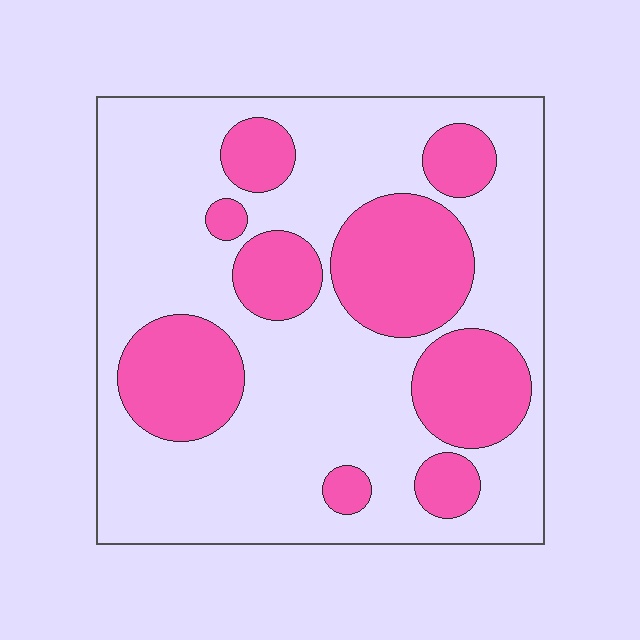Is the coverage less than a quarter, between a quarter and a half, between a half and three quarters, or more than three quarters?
Between a quarter and a half.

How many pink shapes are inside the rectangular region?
9.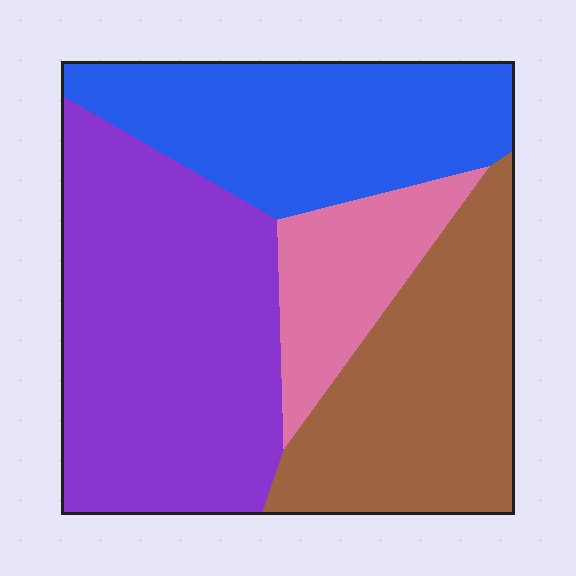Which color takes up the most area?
Purple, at roughly 40%.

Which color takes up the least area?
Pink, at roughly 10%.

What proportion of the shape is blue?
Blue covers roughly 25% of the shape.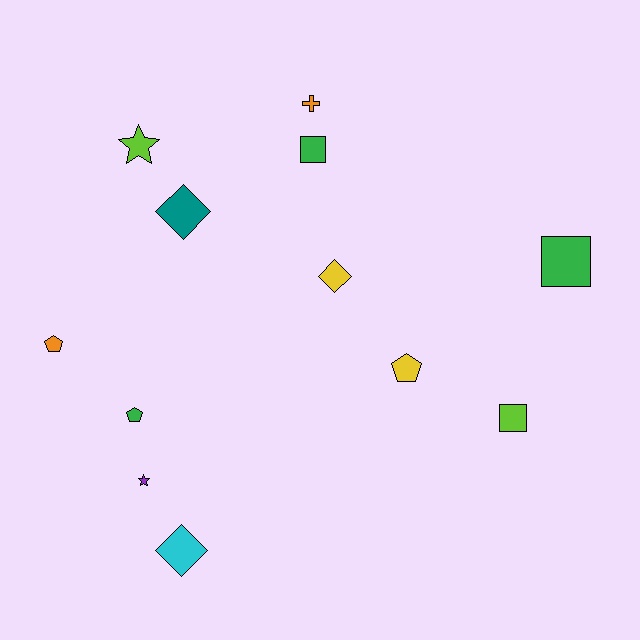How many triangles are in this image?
There are no triangles.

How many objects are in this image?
There are 12 objects.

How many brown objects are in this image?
There are no brown objects.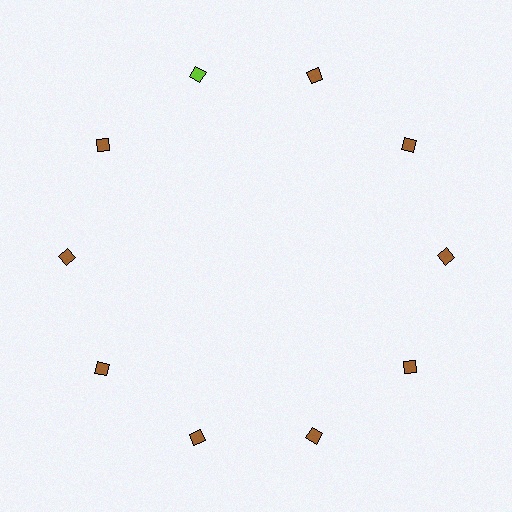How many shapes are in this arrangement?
There are 10 shapes arranged in a ring pattern.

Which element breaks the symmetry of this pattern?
The lime diamond at roughly the 11 o'clock position breaks the symmetry. All other shapes are brown diamonds.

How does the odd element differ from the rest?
It has a different color: lime instead of brown.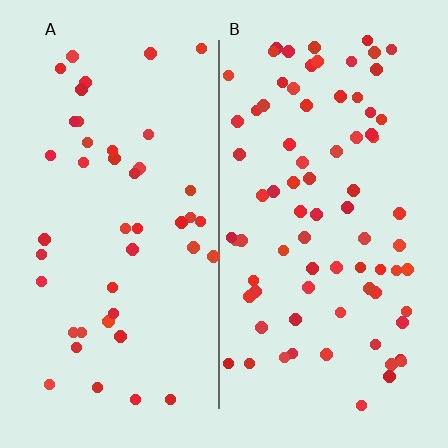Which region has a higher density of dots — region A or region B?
B (the right).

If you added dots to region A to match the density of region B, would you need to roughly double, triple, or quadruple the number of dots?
Approximately double.